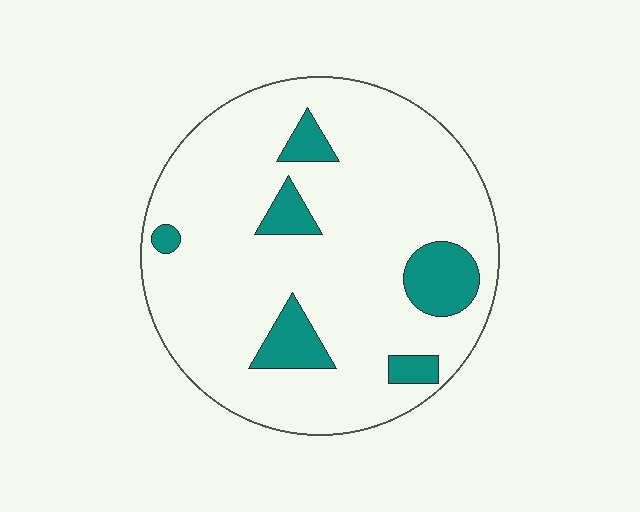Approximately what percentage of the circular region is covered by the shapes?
Approximately 15%.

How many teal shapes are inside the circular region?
6.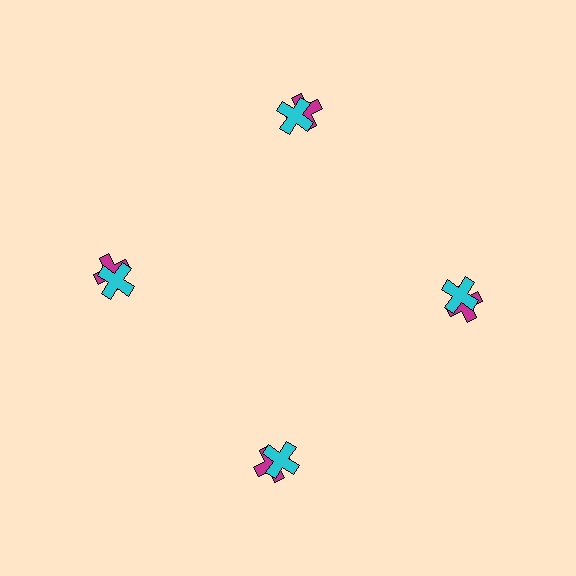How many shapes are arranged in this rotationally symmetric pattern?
There are 8 shapes, arranged in 4 groups of 2.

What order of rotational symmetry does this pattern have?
This pattern has 4-fold rotational symmetry.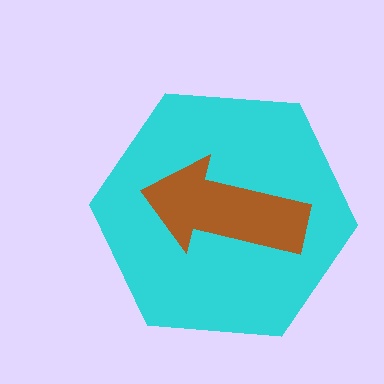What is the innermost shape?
The brown arrow.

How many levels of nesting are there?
2.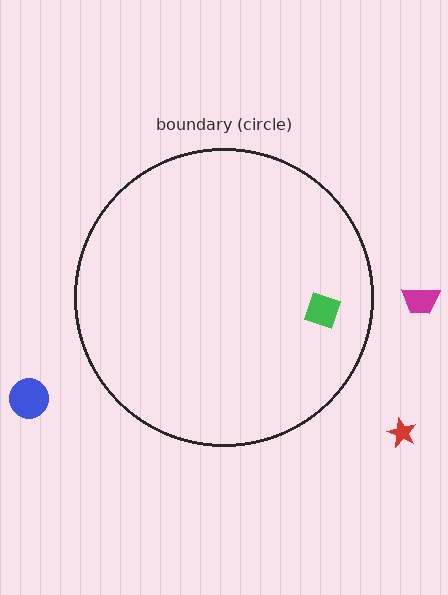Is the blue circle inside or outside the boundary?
Outside.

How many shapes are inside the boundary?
1 inside, 3 outside.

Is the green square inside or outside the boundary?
Inside.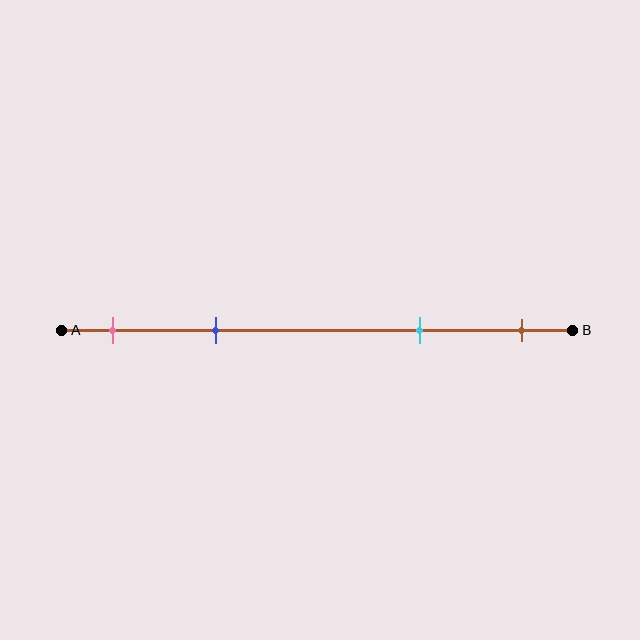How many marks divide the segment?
There are 4 marks dividing the segment.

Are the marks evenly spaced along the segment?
No, the marks are not evenly spaced.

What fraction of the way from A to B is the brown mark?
The brown mark is approximately 90% (0.9) of the way from A to B.